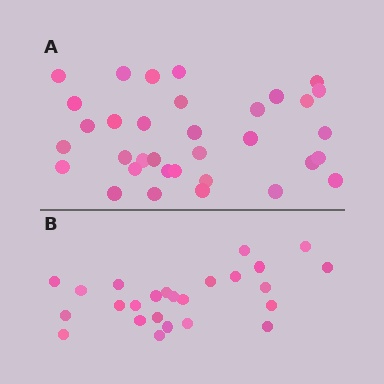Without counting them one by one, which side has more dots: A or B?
Region A (the top region) has more dots.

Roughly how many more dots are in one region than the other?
Region A has roughly 8 or so more dots than region B.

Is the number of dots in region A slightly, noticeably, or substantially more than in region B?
Region A has noticeably more, but not dramatically so. The ratio is roughly 1.4 to 1.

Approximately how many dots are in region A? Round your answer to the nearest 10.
About 30 dots. (The exact count is 34, which rounds to 30.)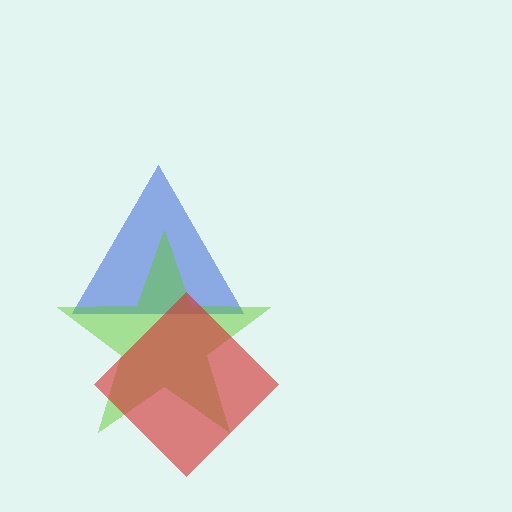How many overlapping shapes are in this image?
There are 3 overlapping shapes in the image.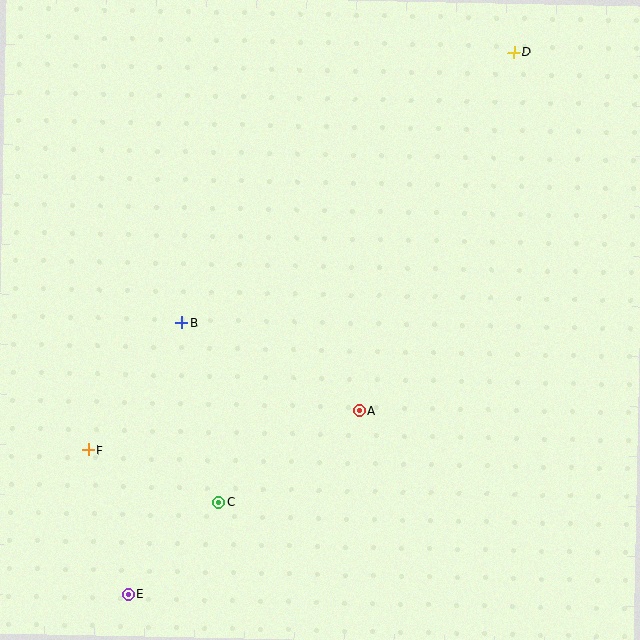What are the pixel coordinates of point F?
Point F is at (89, 450).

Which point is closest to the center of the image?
Point A at (359, 411) is closest to the center.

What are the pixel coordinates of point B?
Point B is at (182, 323).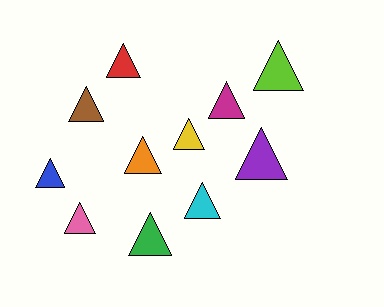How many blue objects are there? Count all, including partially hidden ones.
There is 1 blue object.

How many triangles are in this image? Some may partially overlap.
There are 11 triangles.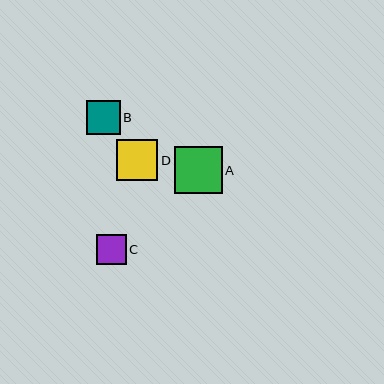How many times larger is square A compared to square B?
Square A is approximately 1.4 times the size of square B.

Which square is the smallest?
Square C is the smallest with a size of approximately 30 pixels.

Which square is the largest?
Square A is the largest with a size of approximately 47 pixels.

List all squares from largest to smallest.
From largest to smallest: A, D, B, C.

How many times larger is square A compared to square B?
Square A is approximately 1.4 times the size of square B.